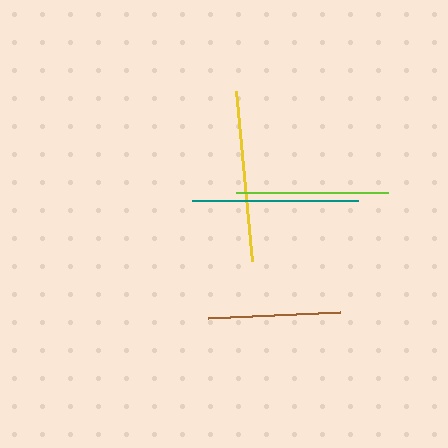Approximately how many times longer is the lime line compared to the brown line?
The lime line is approximately 1.2 times the length of the brown line.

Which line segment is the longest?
The yellow line is the longest at approximately 171 pixels.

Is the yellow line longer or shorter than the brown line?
The yellow line is longer than the brown line.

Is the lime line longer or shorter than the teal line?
The teal line is longer than the lime line.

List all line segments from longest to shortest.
From longest to shortest: yellow, teal, lime, brown.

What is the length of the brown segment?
The brown segment is approximately 132 pixels long.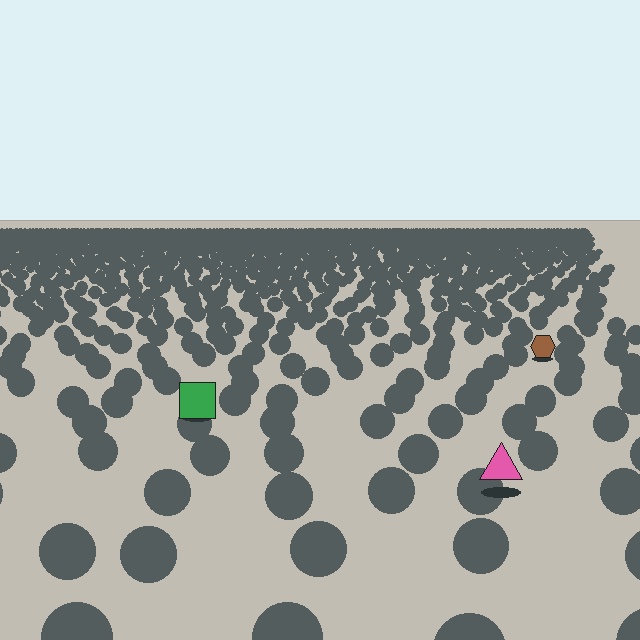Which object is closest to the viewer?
The pink triangle is closest. The texture marks near it are larger and more spread out.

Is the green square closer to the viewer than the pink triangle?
No. The pink triangle is closer — you can tell from the texture gradient: the ground texture is coarser near it.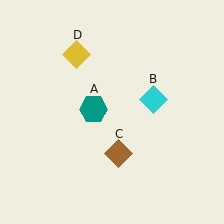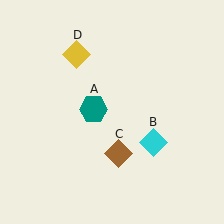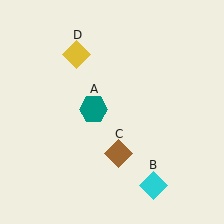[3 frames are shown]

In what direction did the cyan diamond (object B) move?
The cyan diamond (object B) moved down.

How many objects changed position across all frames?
1 object changed position: cyan diamond (object B).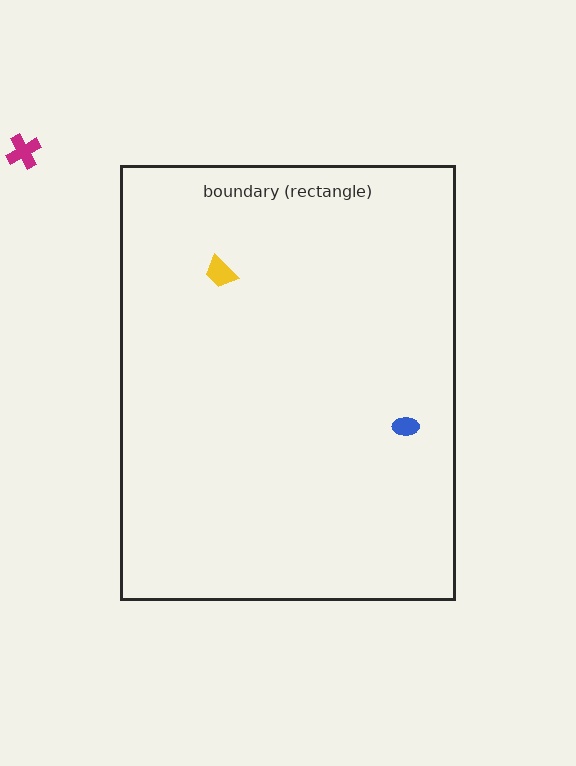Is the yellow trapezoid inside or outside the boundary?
Inside.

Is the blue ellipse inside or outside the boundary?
Inside.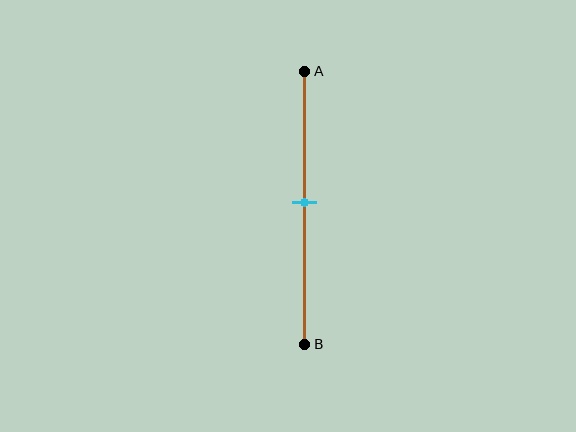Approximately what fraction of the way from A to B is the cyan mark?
The cyan mark is approximately 50% of the way from A to B.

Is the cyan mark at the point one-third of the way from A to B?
No, the mark is at about 50% from A, not at the 33% one-third point.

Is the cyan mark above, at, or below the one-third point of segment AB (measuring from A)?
The cyan mark is below the one-third point of segment AB.